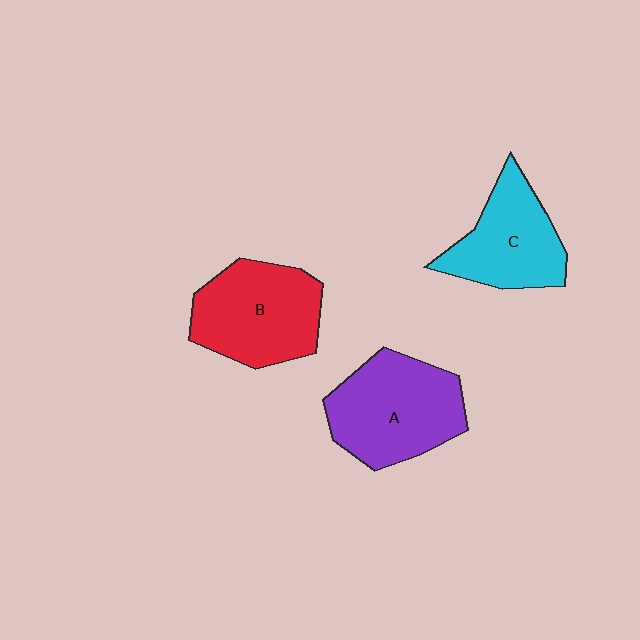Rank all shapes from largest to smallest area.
From largest to smallest: A (purple), B (red), C (cyan).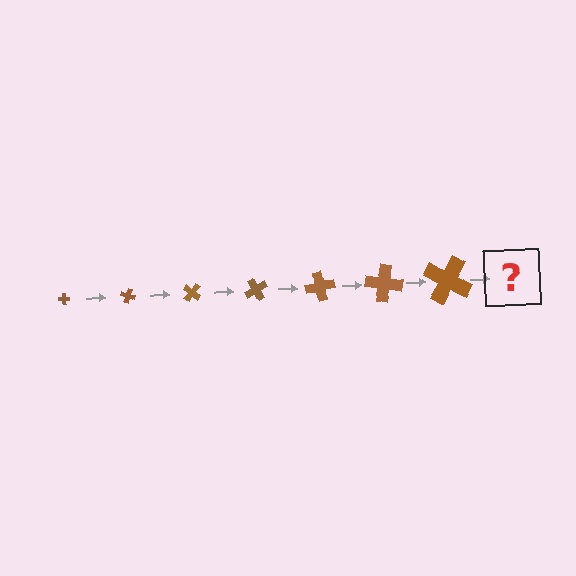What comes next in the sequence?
The next element should be a cross, larger than the previous one and rotated 140 degrees from the start.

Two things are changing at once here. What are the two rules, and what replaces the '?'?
The two rules are that the cross grows larger each step and it rotates 20 degrees each step. The '?' should be a cross, larger than the previous one and rotated 140 degrees from the start.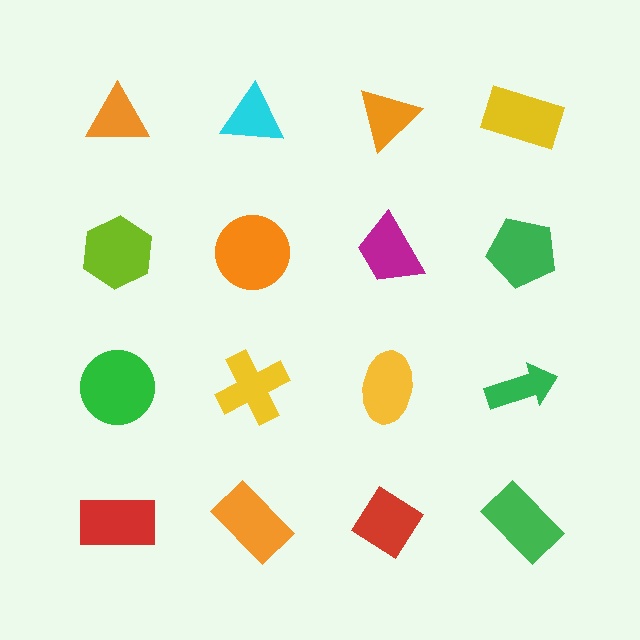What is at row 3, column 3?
A yellow ellipse.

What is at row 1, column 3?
An orange triangle.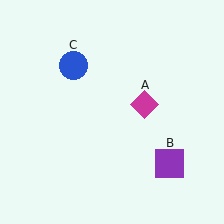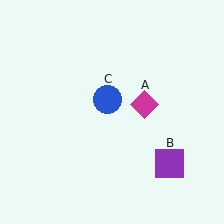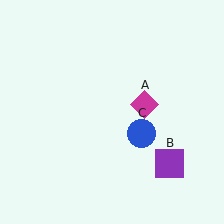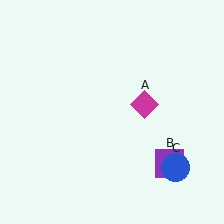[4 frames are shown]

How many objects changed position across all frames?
1 object changed position: blue circle (object C).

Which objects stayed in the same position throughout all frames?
Magenta diamond (object A) and purple square (object B) remained stationary.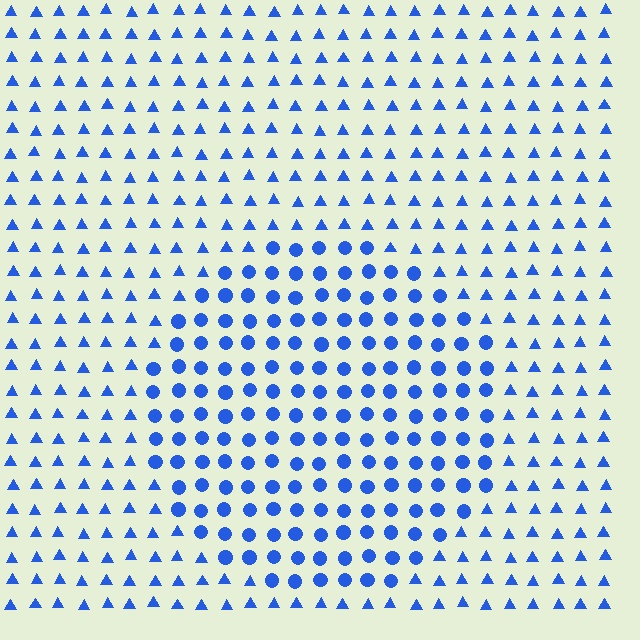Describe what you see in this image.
The image is filled with small blue elements arranged in a uniform grid. A circle-shaped region contains circles, while the surrounding area contains triangles. The boundary is defined purely by the change in element shape.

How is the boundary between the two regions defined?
The boundary is defined by a change in element shape: circles inside vs. triangles outside. All elements share the same color and spacing.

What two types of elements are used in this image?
The image uses circles inside the circle region and triangles outside it.